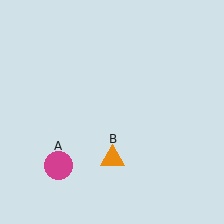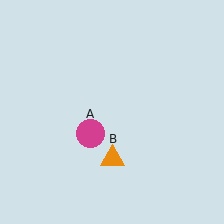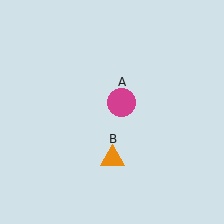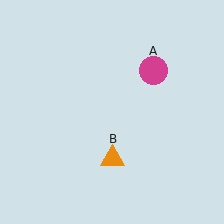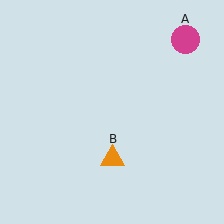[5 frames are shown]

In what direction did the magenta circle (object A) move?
The magenta circle (object A) moved up and to the right.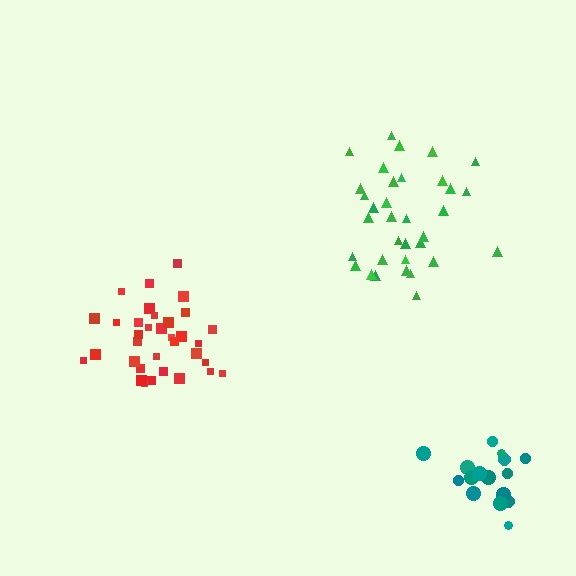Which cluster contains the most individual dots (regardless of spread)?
Red (34).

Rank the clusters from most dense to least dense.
red, teal, green.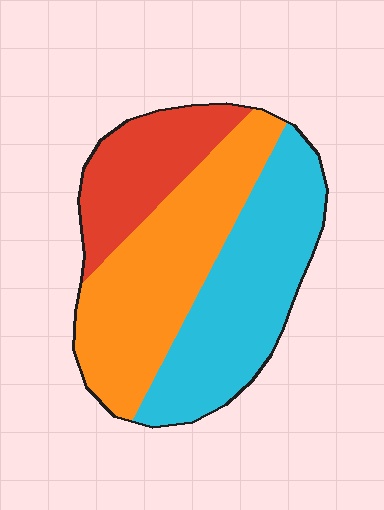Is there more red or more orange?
Orange.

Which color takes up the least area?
Red, at roughly 20%.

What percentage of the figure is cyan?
Cyan covers around 40% of the figure.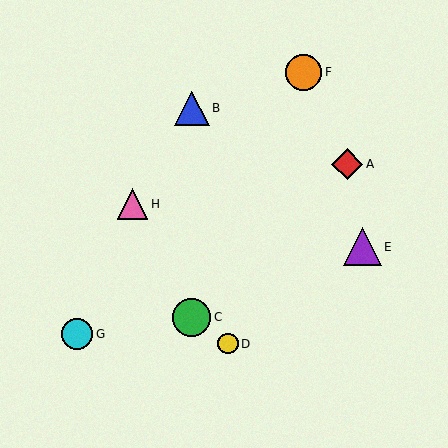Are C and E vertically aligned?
No, C is at x≈192 and E is at x≈362.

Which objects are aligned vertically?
Objects B, C are aligned vertically.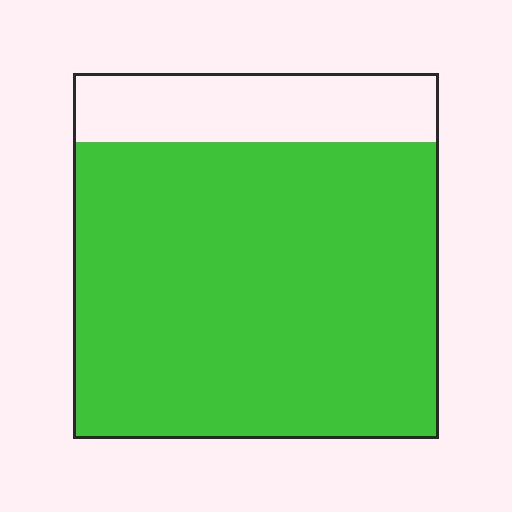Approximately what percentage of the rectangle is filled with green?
Approximately 80%.